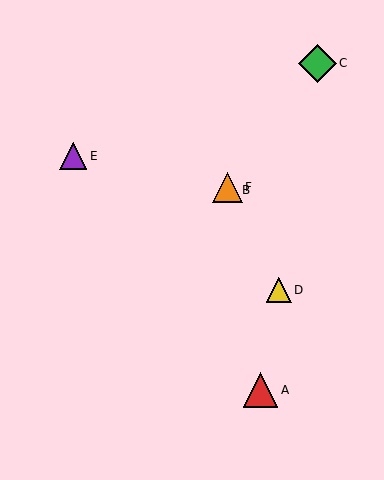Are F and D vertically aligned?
No, F is at x≈227 and D is at x≈279.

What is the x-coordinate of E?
Object E is at x≈73.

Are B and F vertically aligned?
Yes, both are at x≈227.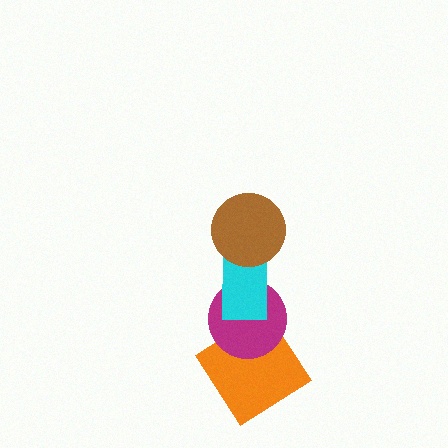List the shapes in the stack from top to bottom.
From top to bottom: the brown circle, the cyan rectangle, the magenta circle, the orange diamond.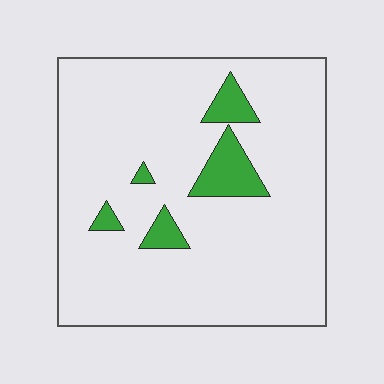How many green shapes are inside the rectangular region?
5.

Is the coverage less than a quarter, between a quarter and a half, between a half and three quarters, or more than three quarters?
Less than a quarter.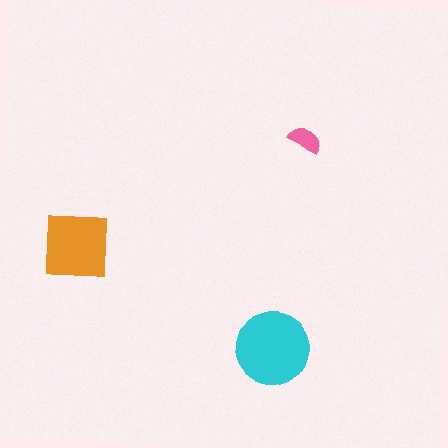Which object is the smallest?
The pink semicircle.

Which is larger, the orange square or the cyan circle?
The cyan circle.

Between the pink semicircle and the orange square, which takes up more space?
The orange square.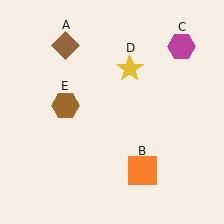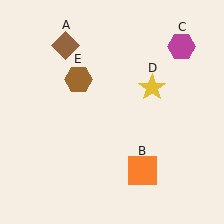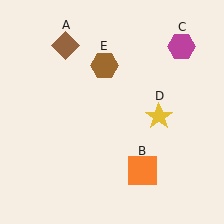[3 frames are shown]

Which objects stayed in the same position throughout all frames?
Brown diamond (object A) and orange square (object B) and magenta hexagon (object C) remained stationary.